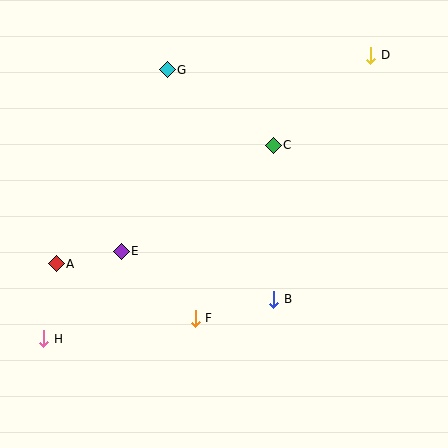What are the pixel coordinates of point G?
Point G is at (167, 70).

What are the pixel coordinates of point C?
Point C is at (273, 145).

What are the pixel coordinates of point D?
Point D is at (371, 55).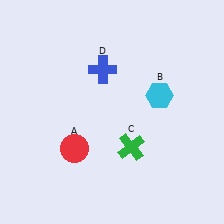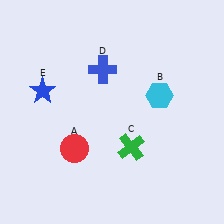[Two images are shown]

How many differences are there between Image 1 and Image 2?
There is 1 difference between the two images.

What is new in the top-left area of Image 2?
A blue star (E) was added in the top-left area of Image 2.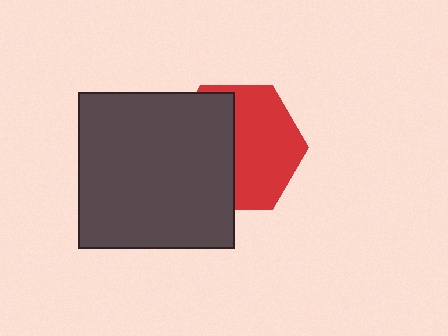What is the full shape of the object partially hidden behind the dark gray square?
The partially hidden object is a red hexagon.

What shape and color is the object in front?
The object in front is a dark gray square.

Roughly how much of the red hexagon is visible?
About half of it is visible (roughly 53%).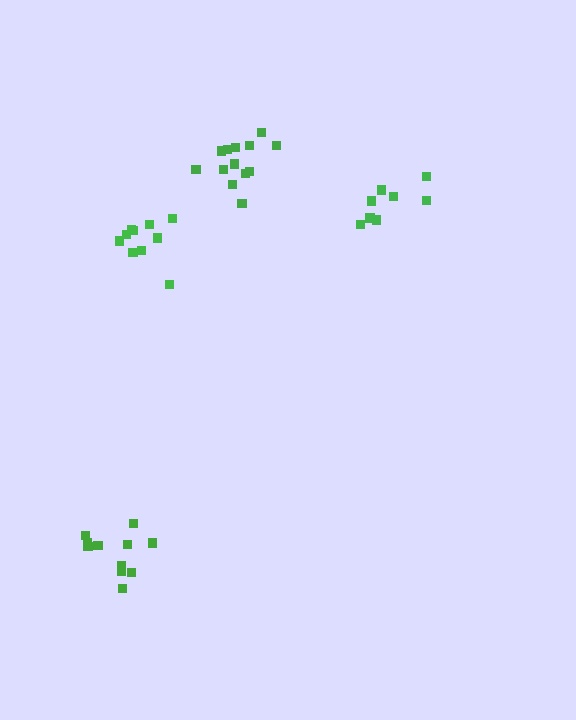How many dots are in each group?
Group 1: 11 dots, Group 2: 10 dots, Group 3: 13 dots, Group 4: 9 dots (43 total).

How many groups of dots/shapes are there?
There are 4 groups.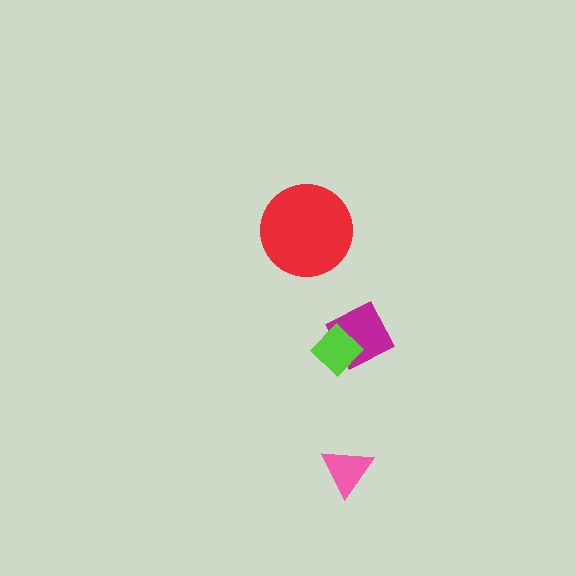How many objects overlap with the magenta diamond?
1 object overlaps with the magenta diamond.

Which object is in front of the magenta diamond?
The lime diamond is in front of the magenta diamond.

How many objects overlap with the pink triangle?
0 objects overlap with the pink triangle.